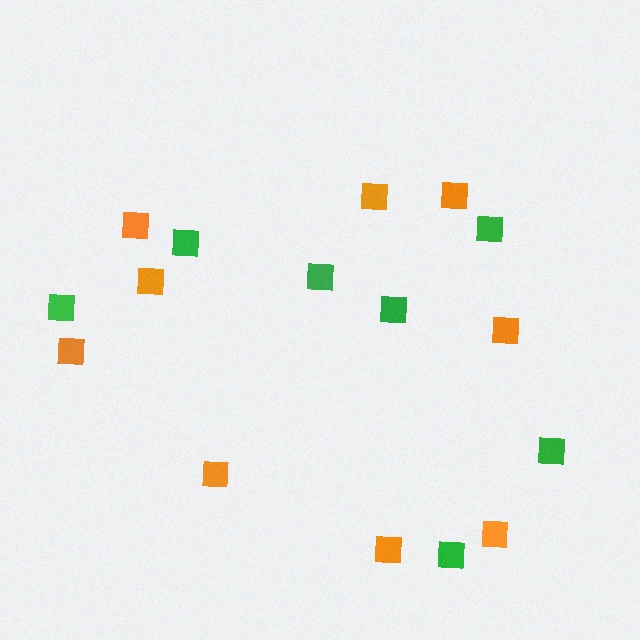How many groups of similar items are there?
There are 2 groups: one group of orange squares (9) and one group of green squares (7).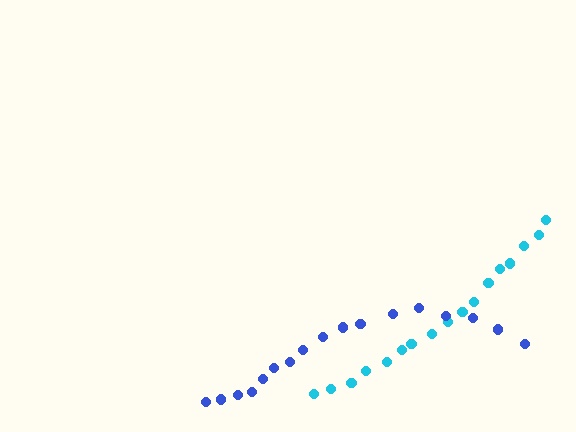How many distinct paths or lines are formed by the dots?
There are 2 distinct paths.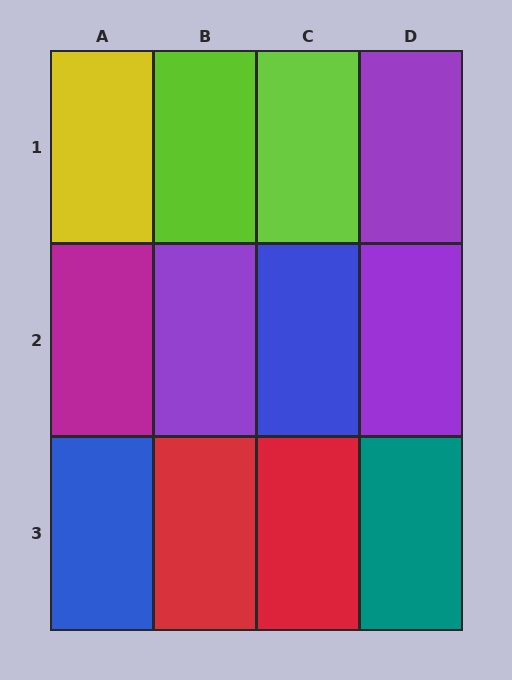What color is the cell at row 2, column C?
Blue.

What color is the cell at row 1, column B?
Lime.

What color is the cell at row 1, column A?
Yellow.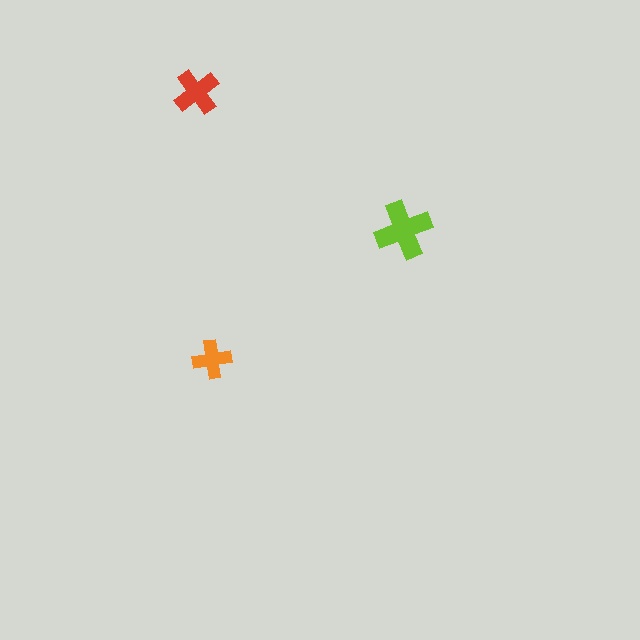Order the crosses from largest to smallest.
the lime one, the red one, the orange one.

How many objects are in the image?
There are 3 objects in the image.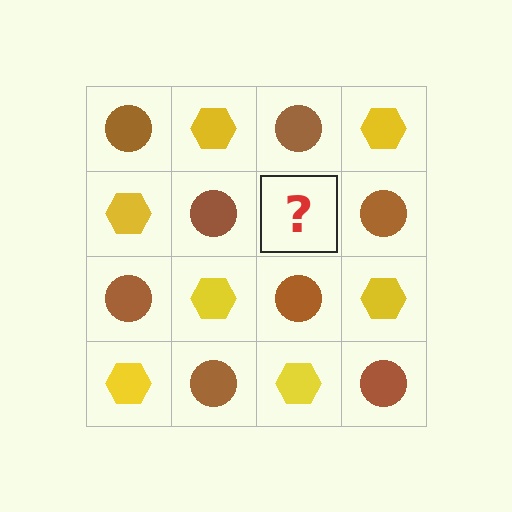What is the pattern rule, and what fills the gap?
The rule is that it alternates brown circle and yellow hexagon in a checkerboard pattern. The gap should be filled with a yellow hexagon.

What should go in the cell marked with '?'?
The missing cell should contain a yellow hexagon.